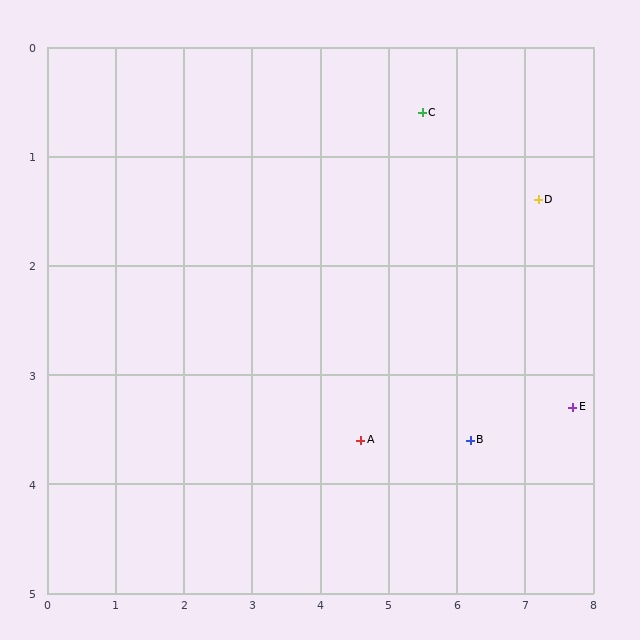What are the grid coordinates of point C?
Point C is at approximately (5.5, 0.6).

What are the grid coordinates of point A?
Point A is at approximately (4.6, 3.6).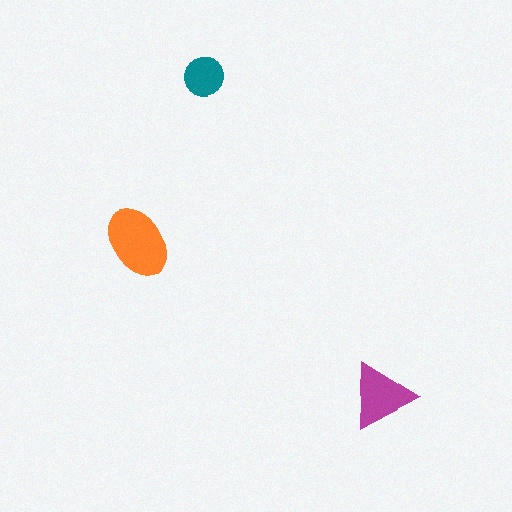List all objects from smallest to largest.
The teal circle, the magenta triangle, the orange ellipse.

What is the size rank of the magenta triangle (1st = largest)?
2nd.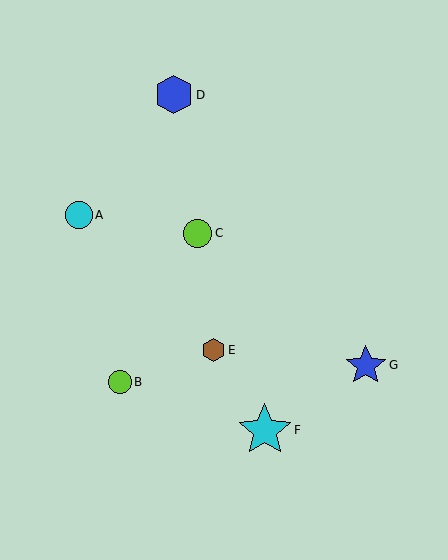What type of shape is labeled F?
Shape F is a cyan star.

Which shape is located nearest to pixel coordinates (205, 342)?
The brown hexagon (labeled E) at (214, 350) is nearest to that location.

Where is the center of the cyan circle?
The center of the cyan circle is at (79, 215).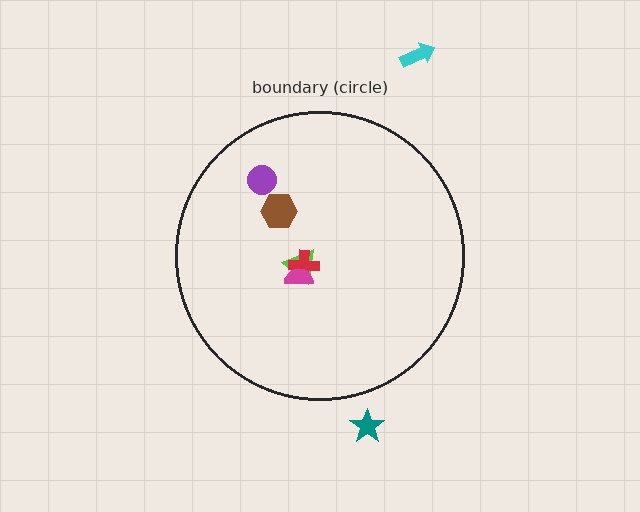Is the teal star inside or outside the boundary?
Outside.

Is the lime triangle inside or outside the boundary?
Inside.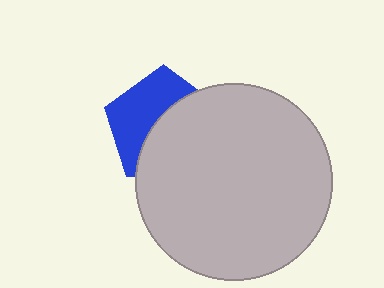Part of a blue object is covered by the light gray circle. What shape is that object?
It is a pentagon.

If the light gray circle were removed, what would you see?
You would see the complete blue pentagon.